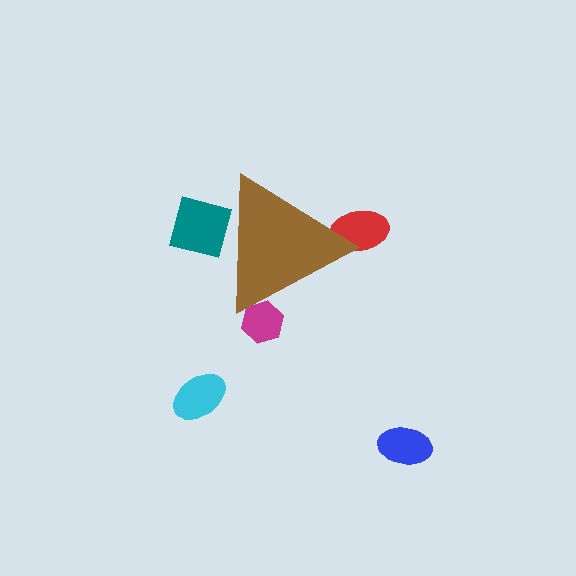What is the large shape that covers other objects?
A brown triangle.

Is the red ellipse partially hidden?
Yes, the red ellipse is partially hidden behind the brown triangle.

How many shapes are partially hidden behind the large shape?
3 shapes are partially hidden.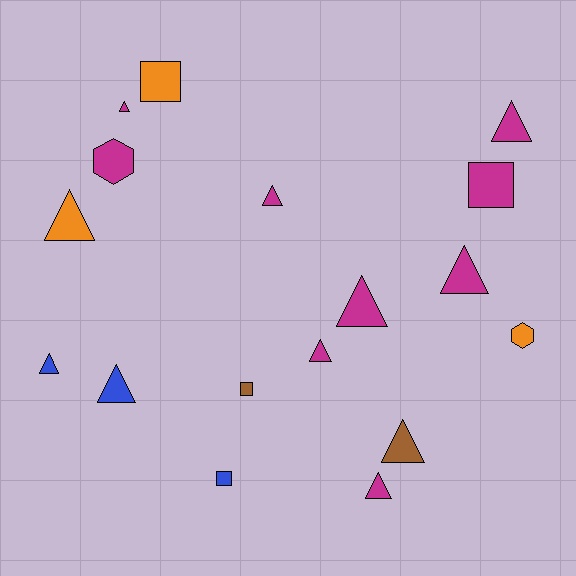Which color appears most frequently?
Magenta, with 9 objects.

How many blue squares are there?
There is 1 blue square.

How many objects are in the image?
There are 17 objects.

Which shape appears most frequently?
Triangle, with 11 objects.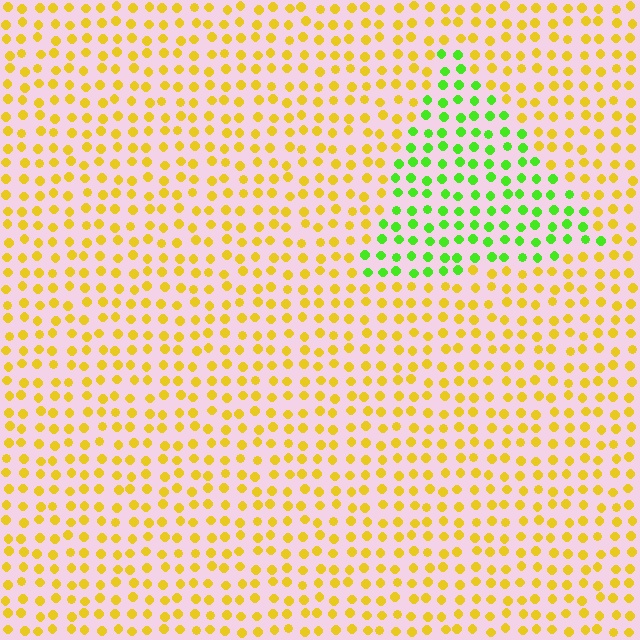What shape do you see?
I see a triangle.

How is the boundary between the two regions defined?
The boundary is defined purely by a slight shift in hue (about 59 degrees). Spacing, size, and orientation are identical on both sides.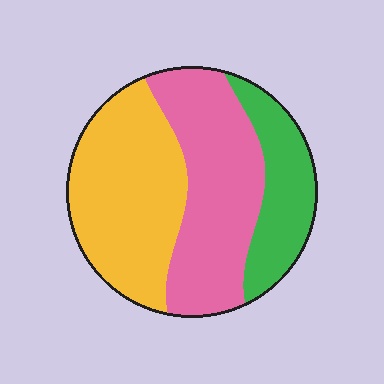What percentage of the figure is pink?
Pink takes up about two fifths (2/5) of the figure.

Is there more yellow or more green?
Yellow.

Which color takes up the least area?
Green, at roughly 20%.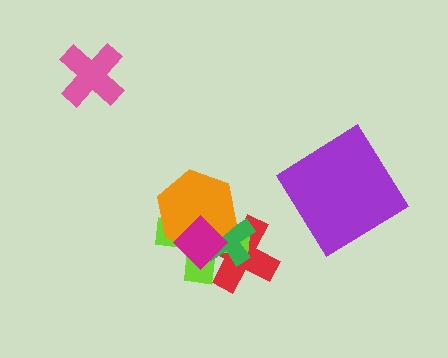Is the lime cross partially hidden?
Yes, it is partially covered by another shape.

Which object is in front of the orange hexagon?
The magenta diamond is in front of the orange hexagon.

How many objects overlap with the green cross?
4 objects overlap with the green cross.